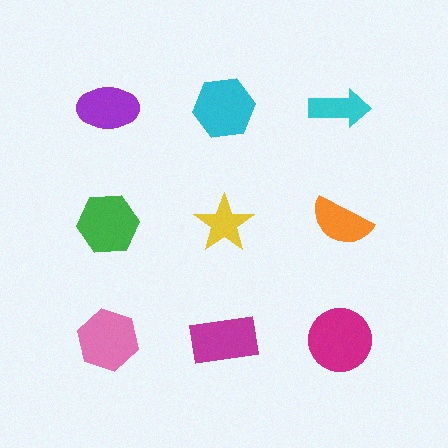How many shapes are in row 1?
3 shapes.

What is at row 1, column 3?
A cyan arrow.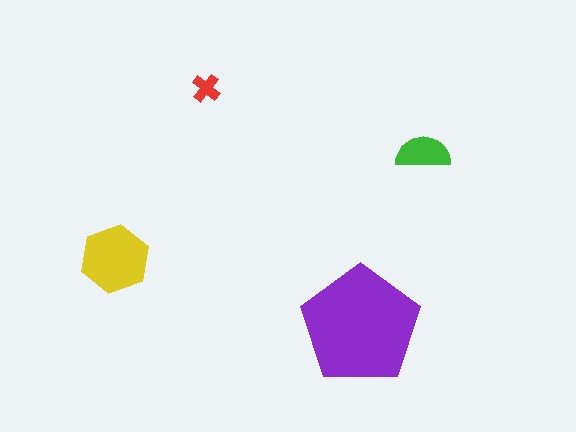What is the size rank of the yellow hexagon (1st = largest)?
2nd.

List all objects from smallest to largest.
The red cross, the green semicircle, the yellow hexagon, the purple pentagon.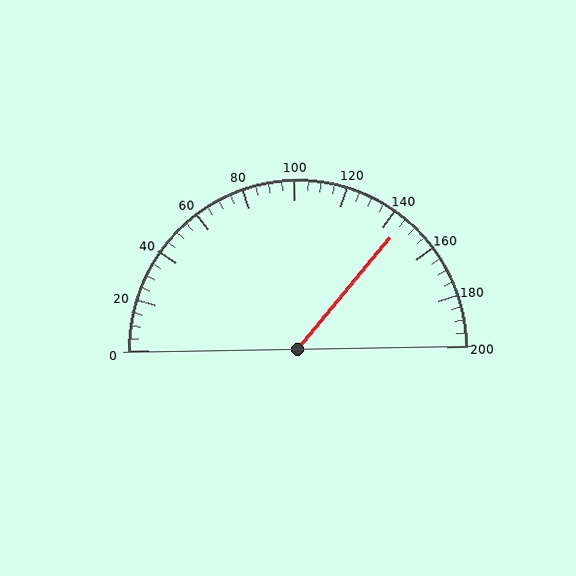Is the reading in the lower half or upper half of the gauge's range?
The reading is in the upper half of the range (0 to 200).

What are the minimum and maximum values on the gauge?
The gauge ranges from 0 to 200.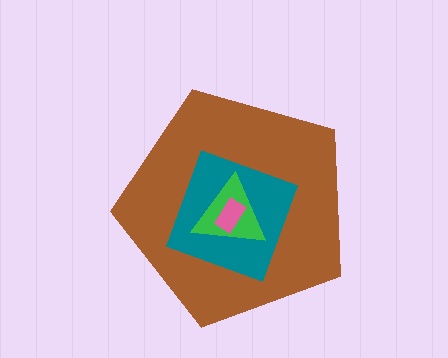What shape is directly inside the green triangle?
The pink rectangle.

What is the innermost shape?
The pink rectangle.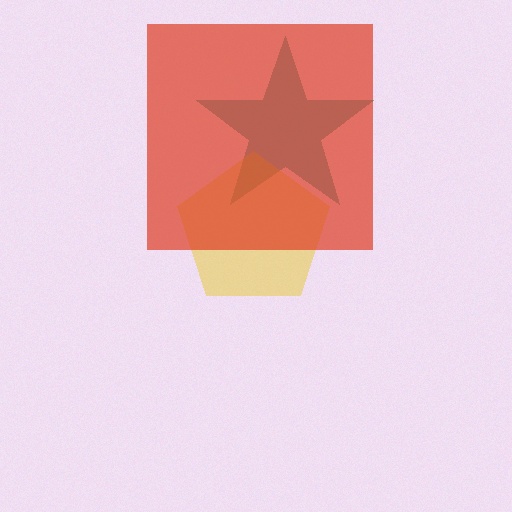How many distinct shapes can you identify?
There are 3 distinct shapes: a teal star, a yellow pentagon, a red square.